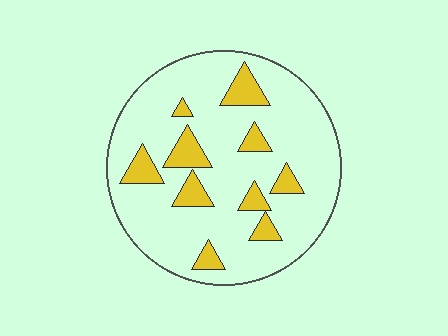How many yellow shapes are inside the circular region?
10.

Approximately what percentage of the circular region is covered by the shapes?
Approximately 15%.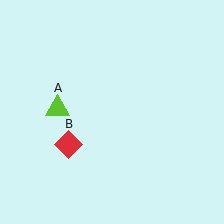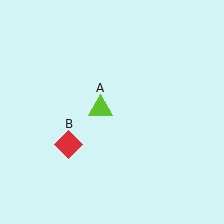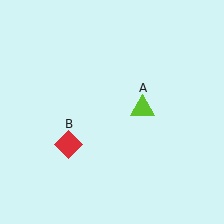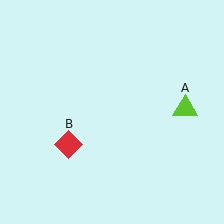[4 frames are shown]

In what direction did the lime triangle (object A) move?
The lime triangle (object A) moved right.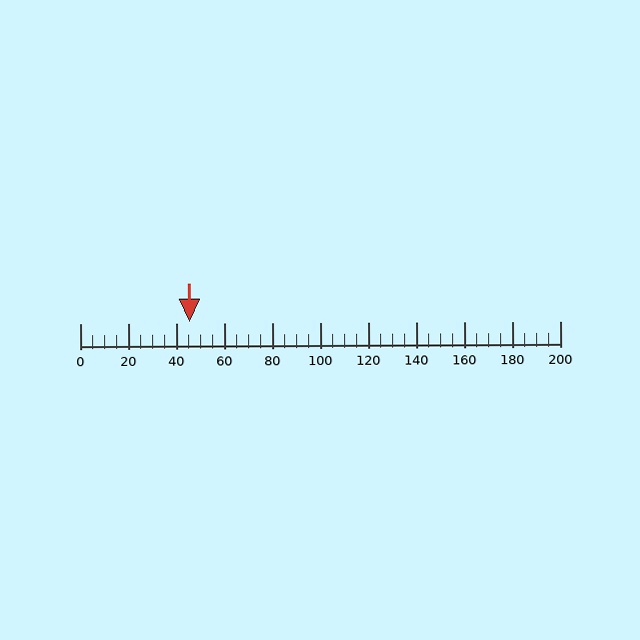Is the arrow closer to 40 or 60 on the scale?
The arrow is closer to 40.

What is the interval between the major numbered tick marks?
The major tick marks are spaced 20 units apart.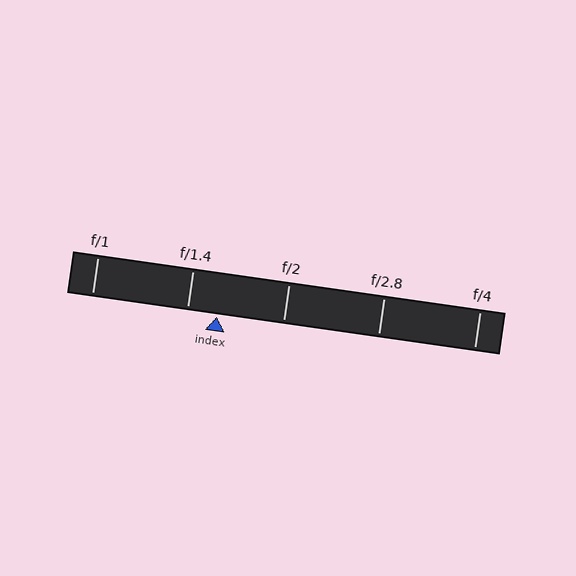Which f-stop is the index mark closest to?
The index mark is closest to f/1.4.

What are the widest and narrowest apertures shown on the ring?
The widest aperture shown is f/1 and the narrowest is f/4.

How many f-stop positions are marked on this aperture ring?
There are 5 f-stop positions marked.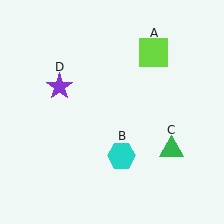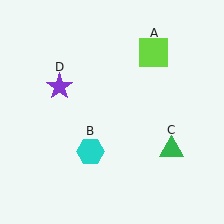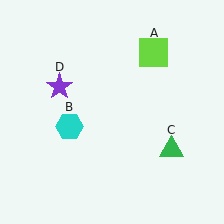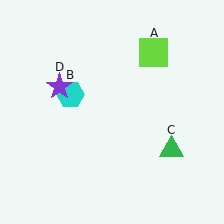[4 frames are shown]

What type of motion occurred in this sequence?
The cyan hexagon (object B) rotated clockwise around the center of the scene.